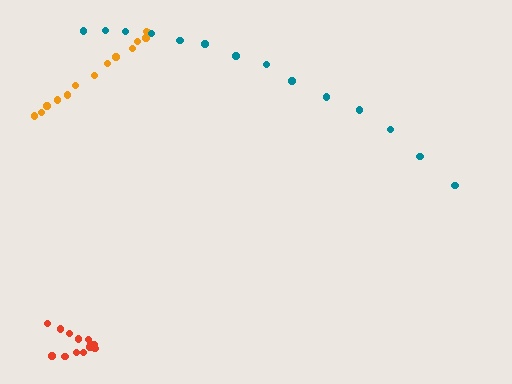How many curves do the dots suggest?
There are 3 distinct paths.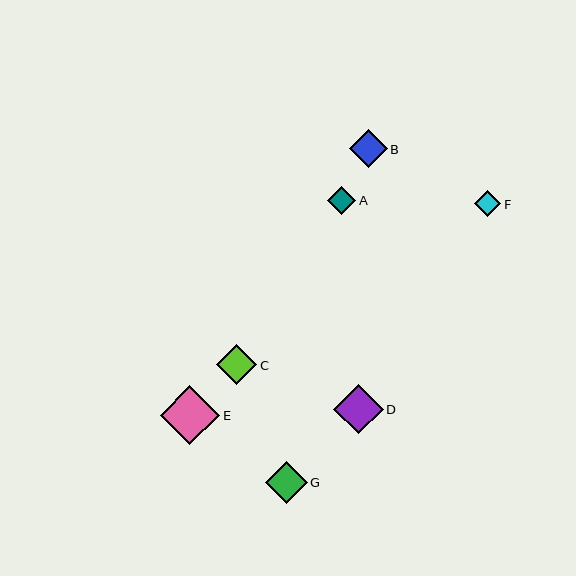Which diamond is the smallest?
Diamond F is the smallest with a size of approximately 26 pixels.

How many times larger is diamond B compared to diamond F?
Diamond B is approximately 1.4 times the size of diamond F.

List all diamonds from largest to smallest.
From largest to smallest: E, D, G, C, B, A, F.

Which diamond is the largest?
Diamond E is the largest with a size of approximately 59 pixels.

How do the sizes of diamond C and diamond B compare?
Diamond C and diamond B are approximately the same size.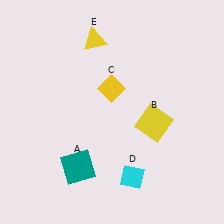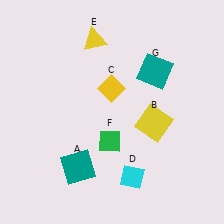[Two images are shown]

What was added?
A green diamond (F), a teal square (G) were added in Image 2.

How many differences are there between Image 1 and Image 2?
There are 2 differences between the two images.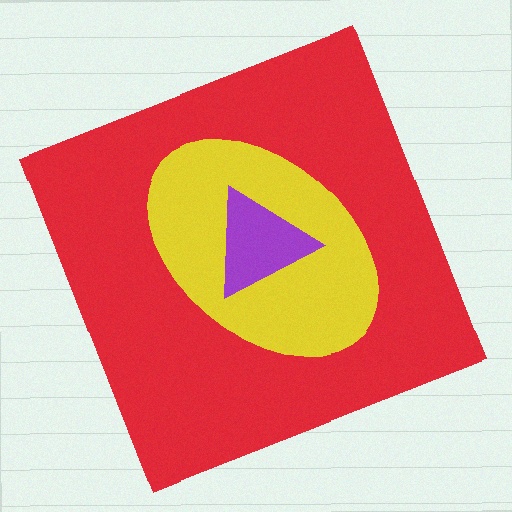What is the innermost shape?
The purple triangle.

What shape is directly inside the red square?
The yellow ellipse.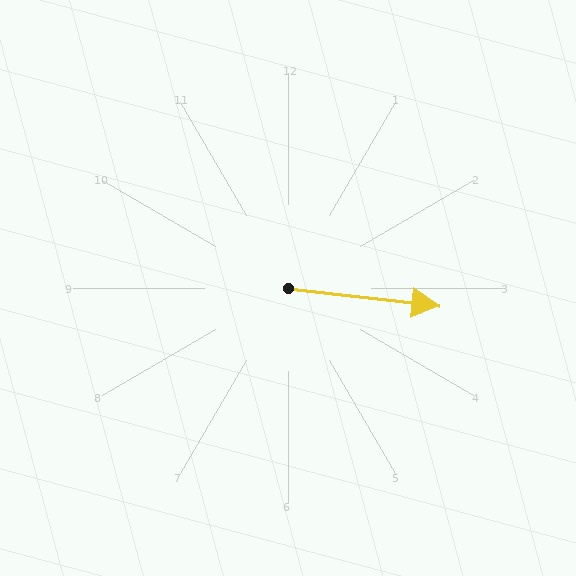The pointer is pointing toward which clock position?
Roughly 3 o'clock.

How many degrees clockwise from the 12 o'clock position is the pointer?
Approximately 97 degrees.